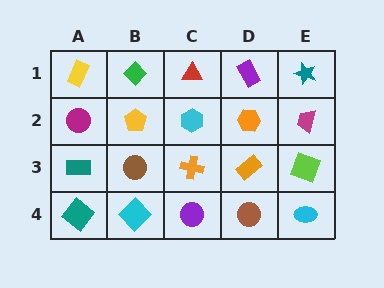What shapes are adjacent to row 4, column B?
A brown circle (row 3, column B), a teal diamond (row 4, column A), a purple circle (row 4, column C).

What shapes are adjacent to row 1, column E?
A magenta trapezoid (row 2, column E), a purple rectangle (row 1, column D).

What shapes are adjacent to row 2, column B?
A green diamond (row 1, column B), a brown circle (row 3, column B), a magenta circle (row 2, column A), a cyan hexagon (row 2, column C).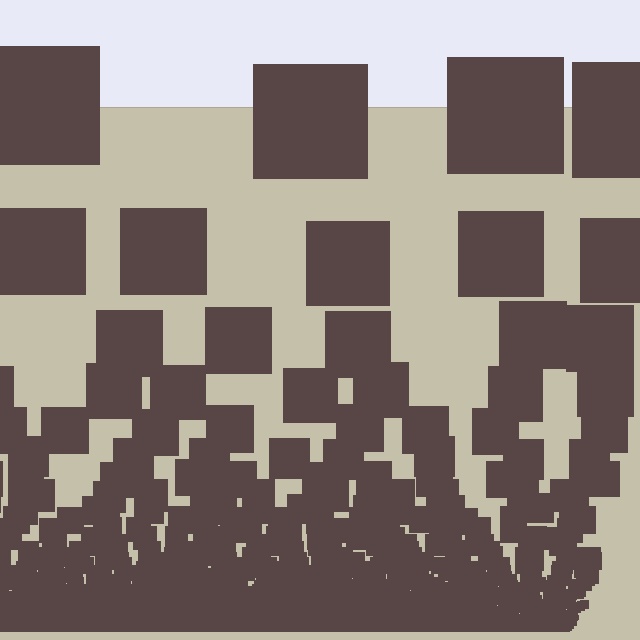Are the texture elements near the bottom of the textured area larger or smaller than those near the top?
Smaller. The gradient is inverted — elements near the bottom are smaller and denser.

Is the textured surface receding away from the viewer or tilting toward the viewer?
The surface appears to tilt toward the viewer. Texture elements get larger and sparser toward the top.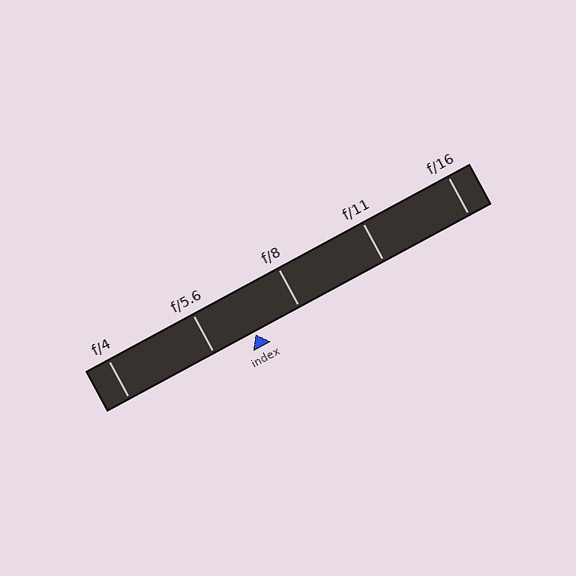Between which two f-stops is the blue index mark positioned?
The index mark is between f/5.6 and f/8.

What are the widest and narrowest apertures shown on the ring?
The widest aperture shown is f/4 and the narrowest is f/16.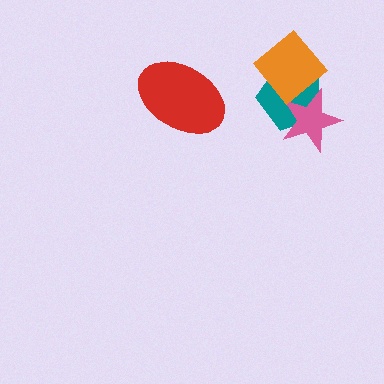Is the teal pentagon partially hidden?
Yes, it is partially covered by another shape.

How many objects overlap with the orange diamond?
1 object overlaps with the orange diamond.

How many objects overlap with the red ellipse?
0 objects overlap with the red ellipse.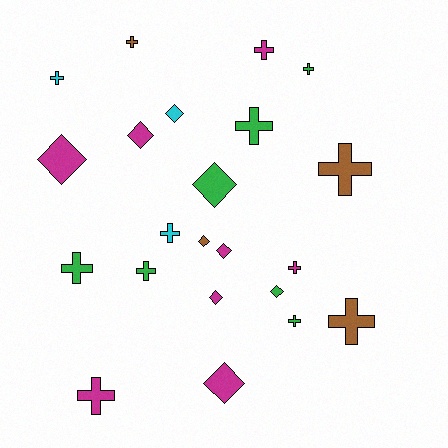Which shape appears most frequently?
Cross, with 13 objects.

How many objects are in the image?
There are 22 objects.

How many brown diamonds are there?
There is 1 brown diamond.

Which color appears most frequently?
Magenta, with 8 objects.